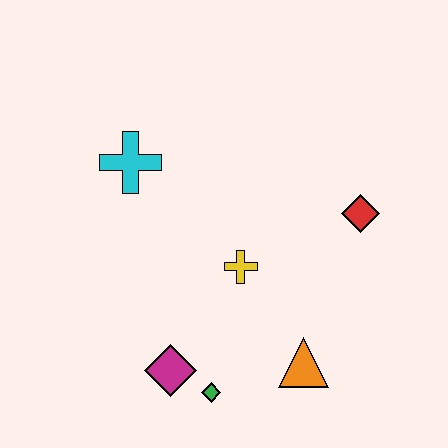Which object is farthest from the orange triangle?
The cyan cross is farthest from the orange triangle.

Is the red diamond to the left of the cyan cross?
No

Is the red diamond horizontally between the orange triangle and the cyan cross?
No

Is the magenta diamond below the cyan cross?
Yes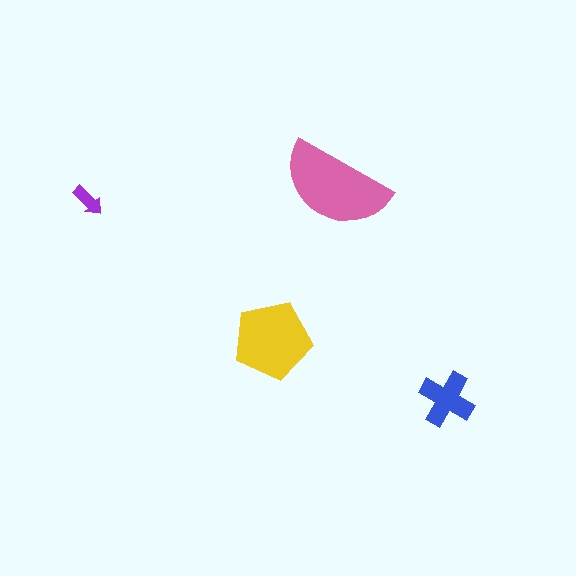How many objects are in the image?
There are 4 objects in the image.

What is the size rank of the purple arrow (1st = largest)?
4th.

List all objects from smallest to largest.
The purple arrow, the blue cross, the yellow pentagon, the pink semicircle.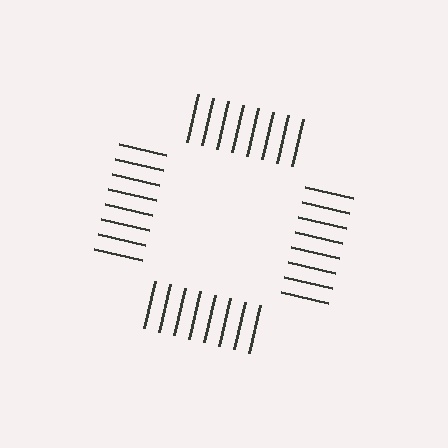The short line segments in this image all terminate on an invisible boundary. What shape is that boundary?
An illusory square — the line segments terminate on its edges but no continuous stroke is drawn.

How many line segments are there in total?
32 — 8 along each of the 4 edges.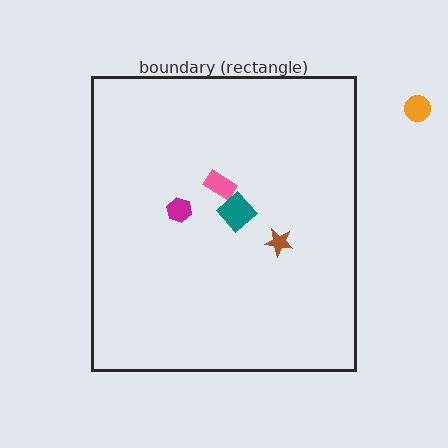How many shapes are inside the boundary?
4 inside, 1 outside.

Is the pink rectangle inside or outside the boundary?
Inside.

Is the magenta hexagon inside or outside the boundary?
Inside.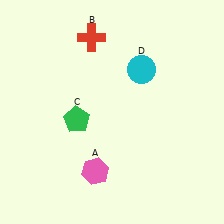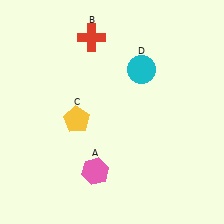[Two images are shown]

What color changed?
The pentagon (C) changed from green in Image 1 to yellow in Image 2.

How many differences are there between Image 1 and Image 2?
There is 1 difference between the two images.